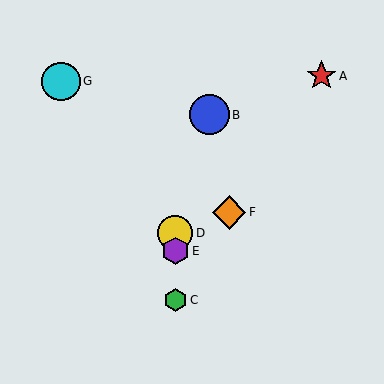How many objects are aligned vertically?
3 objects (C, D, E) are aligned vertically.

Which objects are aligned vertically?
Objects C, D, E are aligned vertically.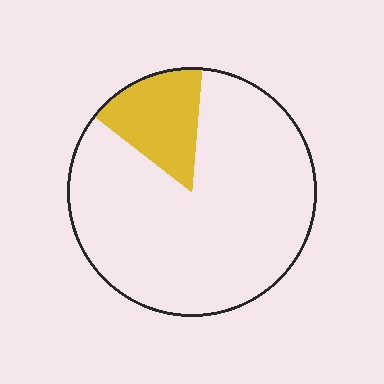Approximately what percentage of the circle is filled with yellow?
Approximately 15%.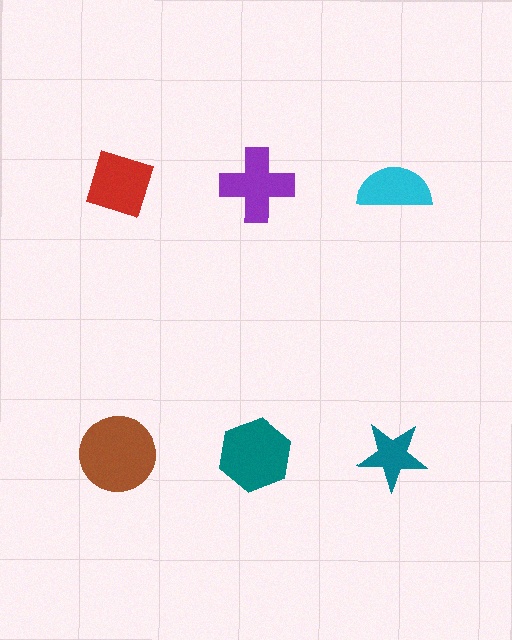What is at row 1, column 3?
A cyan semicircle.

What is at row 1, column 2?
A purple cross.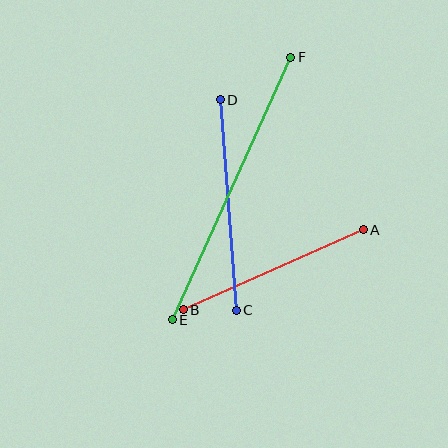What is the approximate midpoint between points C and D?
The midpoint is at approximately (228, 205) pixels.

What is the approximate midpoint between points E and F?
The midpoint is at approximately (232, 188) pixels.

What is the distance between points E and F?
The distance is approximately 288 pixels.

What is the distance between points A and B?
The distance is approximately 197 pixels.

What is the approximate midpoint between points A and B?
The midpoint is at approximately (273, 270) pixels.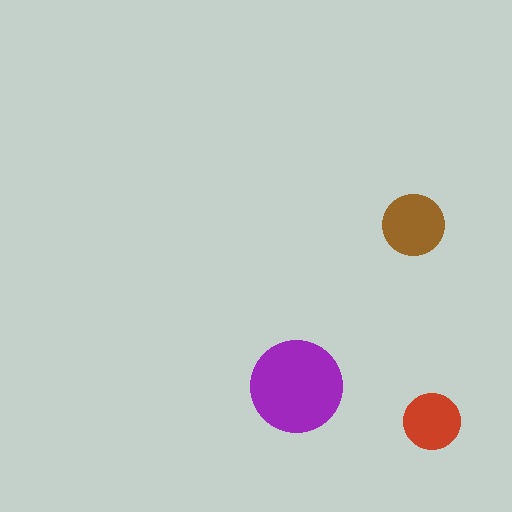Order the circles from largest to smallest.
the purple one, the brown one, the red one.